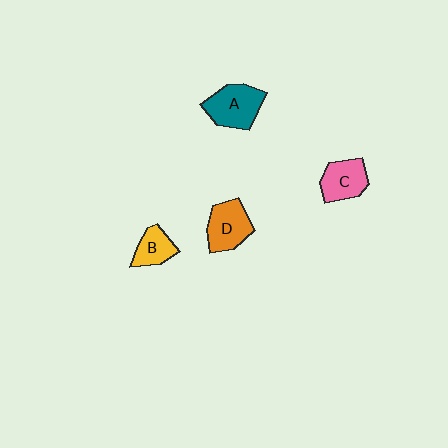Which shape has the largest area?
Shape A (teal).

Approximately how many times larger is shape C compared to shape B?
Approximately 1.3 times.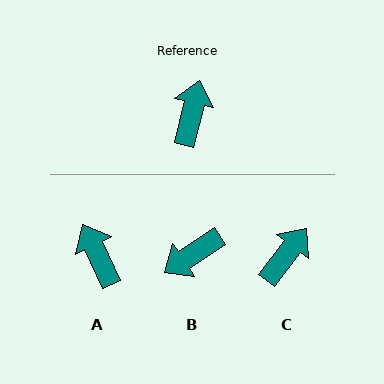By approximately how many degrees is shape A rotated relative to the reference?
Approximately 39 degrees counter-clockwise.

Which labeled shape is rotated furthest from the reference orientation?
B, about 137 degrees away.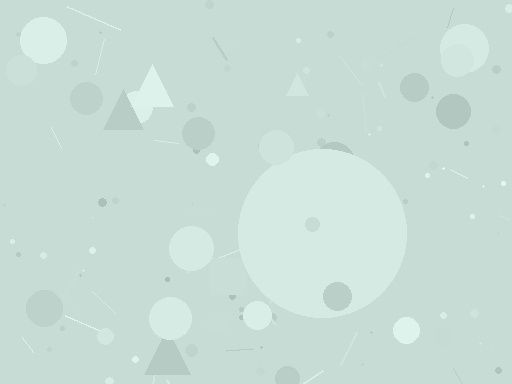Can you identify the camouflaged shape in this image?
The camouflaged shape is a circle.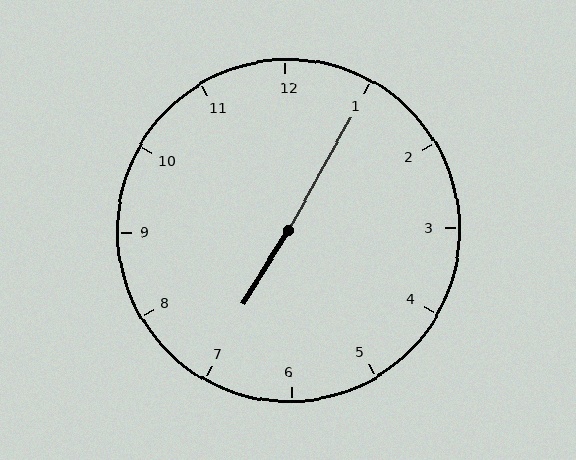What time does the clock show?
7:05.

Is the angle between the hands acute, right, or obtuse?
It is obtuse.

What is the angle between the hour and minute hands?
Approximately 178 degrees.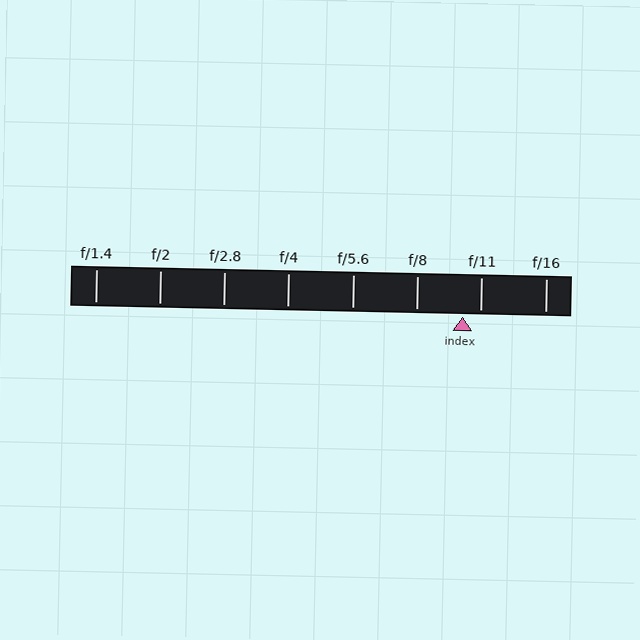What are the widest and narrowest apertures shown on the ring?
The widest aperture shown is f/1.4 and the narrowest is f/16.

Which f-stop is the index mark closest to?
The index mark is closest to f/11.